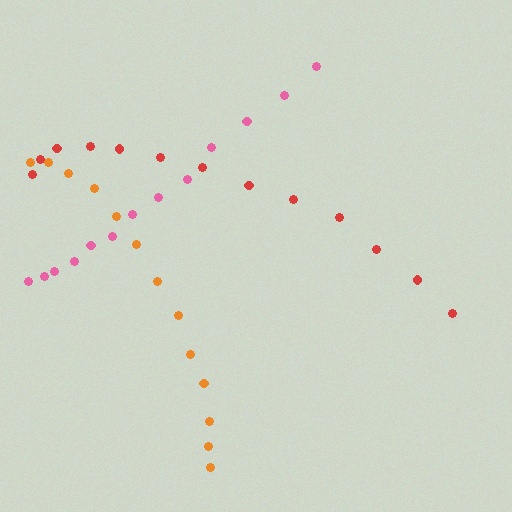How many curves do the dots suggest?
There are 3 distinct paths.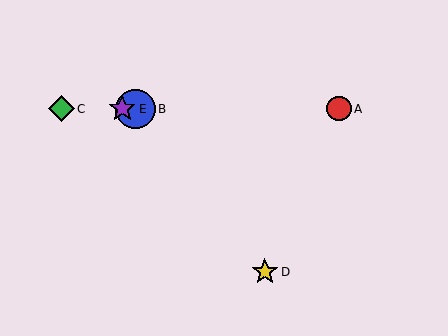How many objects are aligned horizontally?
4 objects (A, B, C, E) are aligned horizontally.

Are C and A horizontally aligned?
Yes, both are at y≈109.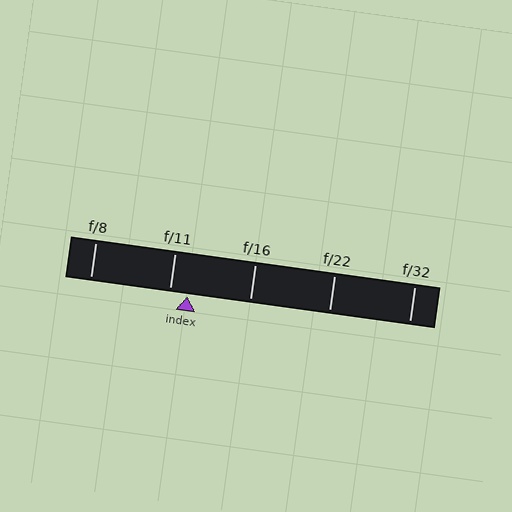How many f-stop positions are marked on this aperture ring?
There are 5 f-stop positions marked.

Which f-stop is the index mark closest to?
The index mark is closest to f/11.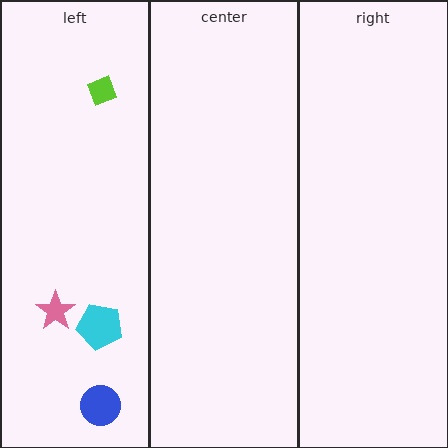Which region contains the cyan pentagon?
The left region.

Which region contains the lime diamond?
The left region.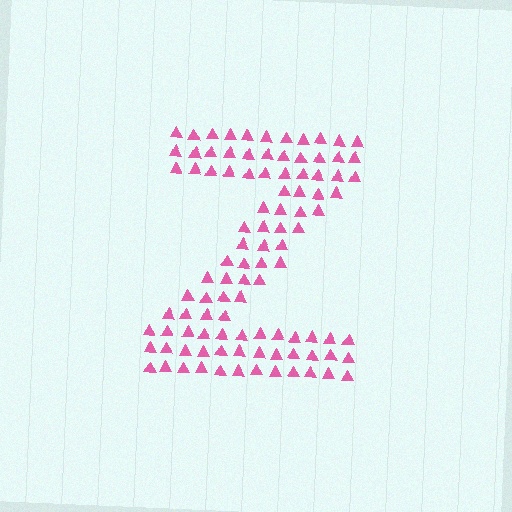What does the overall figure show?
The overall figure shows the letter Z.